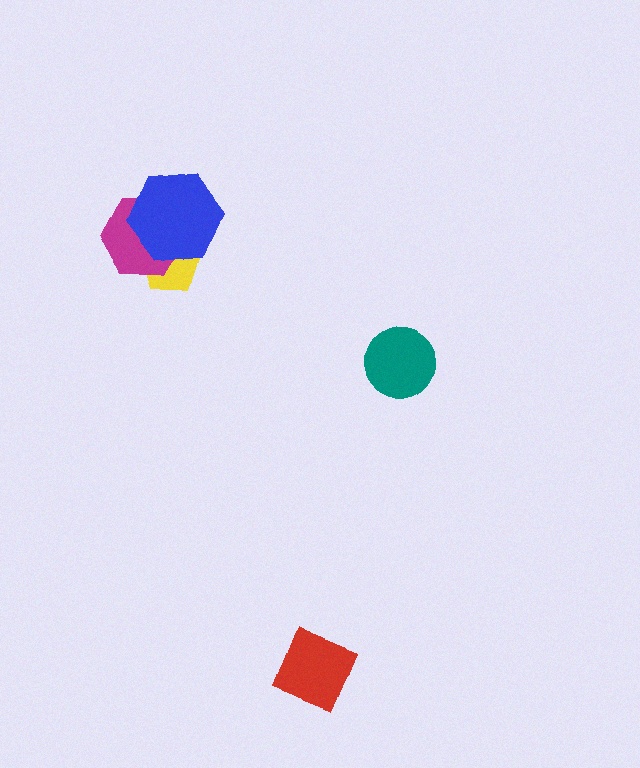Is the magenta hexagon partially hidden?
Yes, it is partially covered by another shape.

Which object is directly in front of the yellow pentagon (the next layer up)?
The magenta hexagon is directly in front of the yellow pentagon.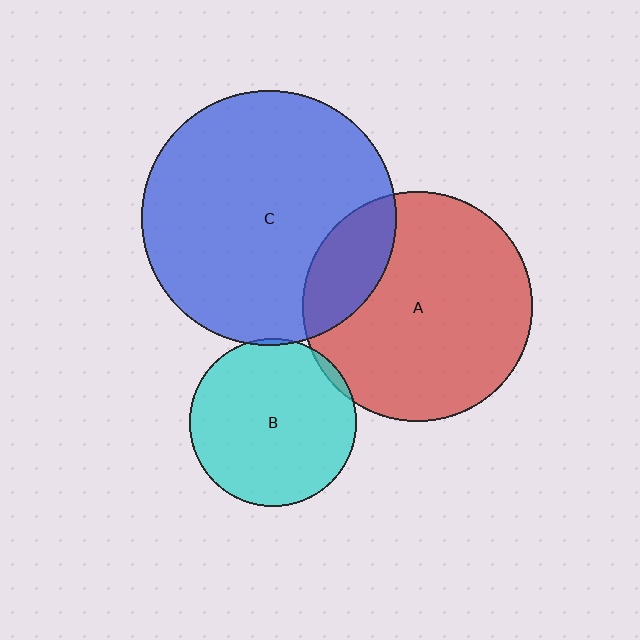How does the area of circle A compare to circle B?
Approximately 1.9 times.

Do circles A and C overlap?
Yes.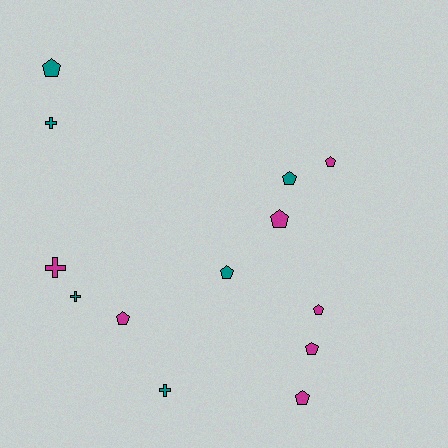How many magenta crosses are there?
There is 1 magenta cross.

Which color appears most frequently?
Magenta, with 7 objects.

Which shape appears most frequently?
Pentagon, with 9 objects.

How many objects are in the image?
There are 13 objects.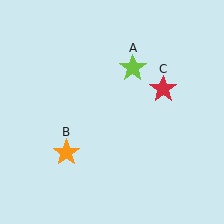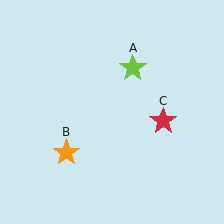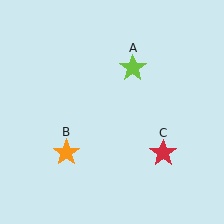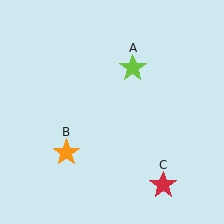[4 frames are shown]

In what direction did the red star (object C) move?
The red star (object C) moved down.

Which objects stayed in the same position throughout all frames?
Lime star (object A) and orange star (object B) remained stationary.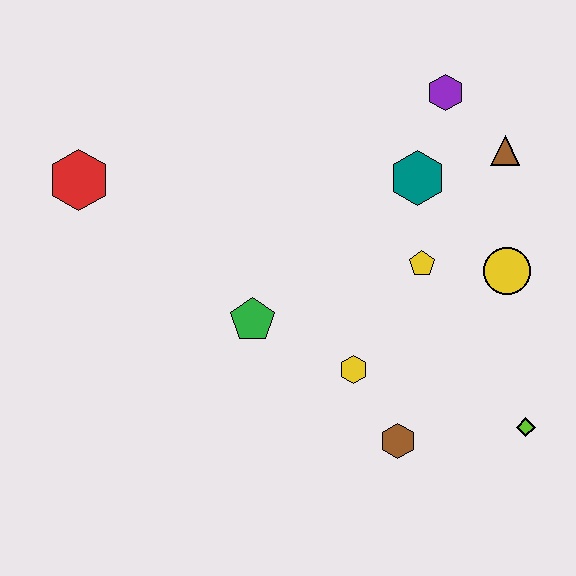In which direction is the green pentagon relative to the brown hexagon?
The green pentagon is to the left of the brown hexagon.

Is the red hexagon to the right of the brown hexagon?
No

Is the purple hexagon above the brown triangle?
Yes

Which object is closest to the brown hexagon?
The yellow hexagon is closest to the brown hexagon.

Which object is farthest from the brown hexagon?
The red hexagon is farthest from the brown hexagon.